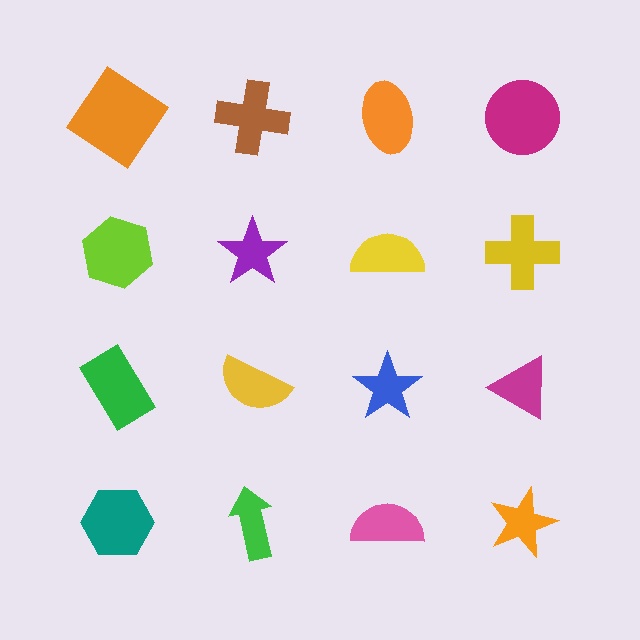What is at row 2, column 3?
A yellow semicircle.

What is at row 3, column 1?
A green rectangle.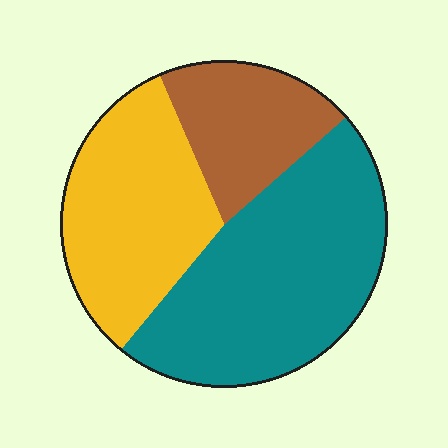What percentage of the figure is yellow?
Yellow covers 33% of the figure.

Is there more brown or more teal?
Teal.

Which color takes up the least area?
Brown, at roughly 20%.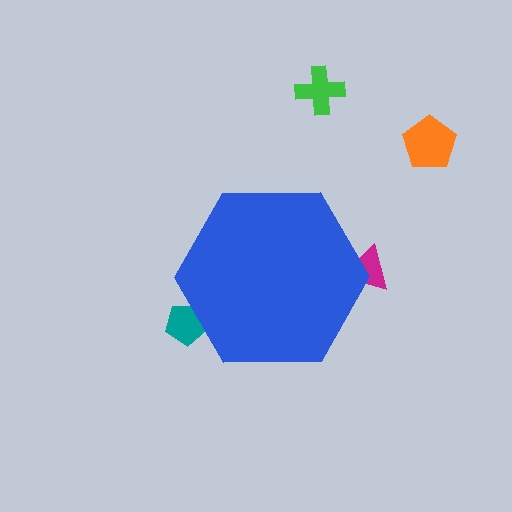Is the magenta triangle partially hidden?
Yes, the magenta triangle is partially hidden behind the blue hexagon.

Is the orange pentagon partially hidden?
No, the orange pentagon is fully visible.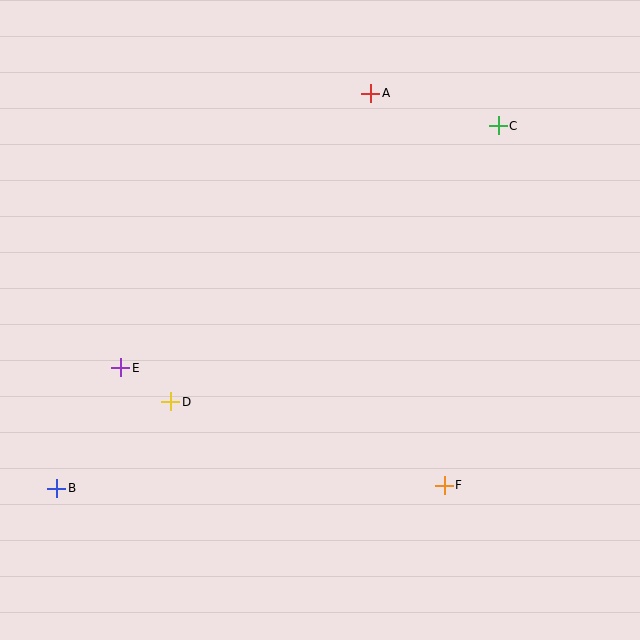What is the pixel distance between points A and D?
The distance between A and D is 368 pixels.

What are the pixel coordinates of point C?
Point C is at (498, 126).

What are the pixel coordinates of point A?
Point A is at (371, 93).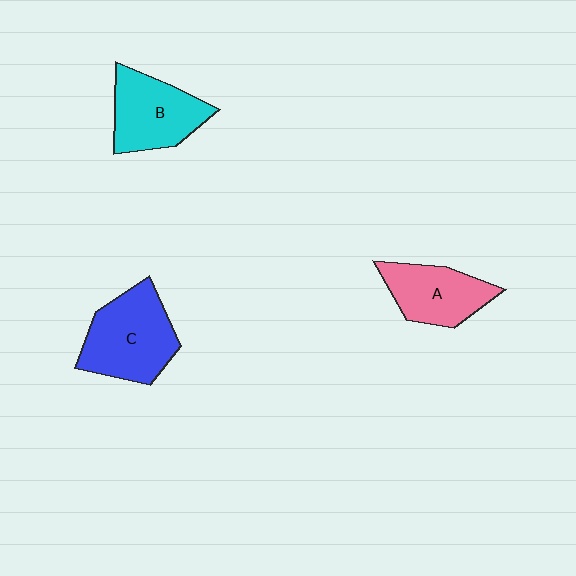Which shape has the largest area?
Shape C (blue).